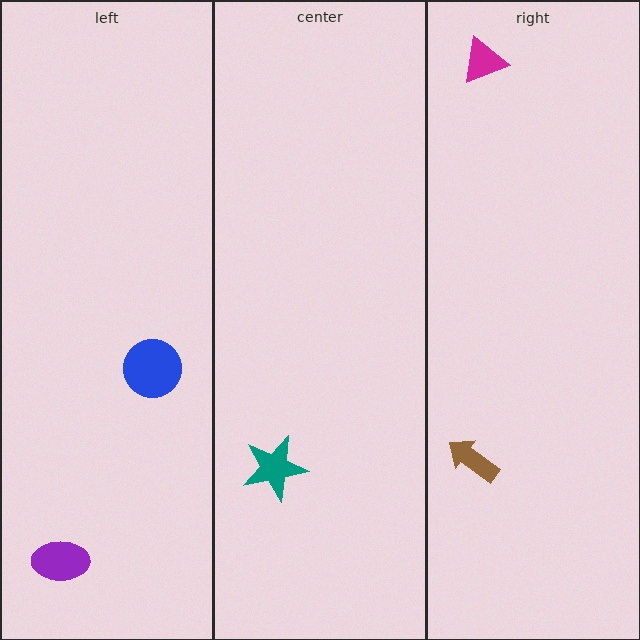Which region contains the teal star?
The center region.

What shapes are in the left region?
The blue circle, the purple ellipse.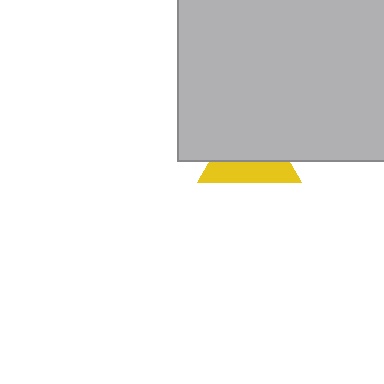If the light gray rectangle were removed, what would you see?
You would see the complete yellow triangle.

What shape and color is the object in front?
The object in front is a light gray rectangle.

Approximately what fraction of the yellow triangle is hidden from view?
Roughly 58% of the yellow triangle is hidden behind the light gray rectangle.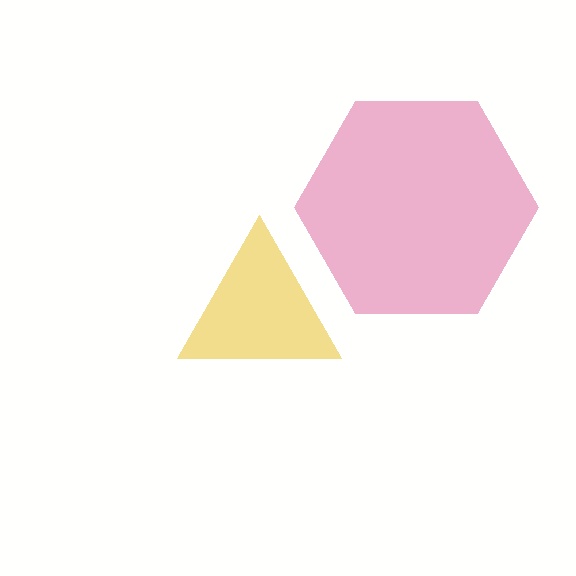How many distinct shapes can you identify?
There are 2 distinct shapes: a magenta hexagon, a yellow triangle.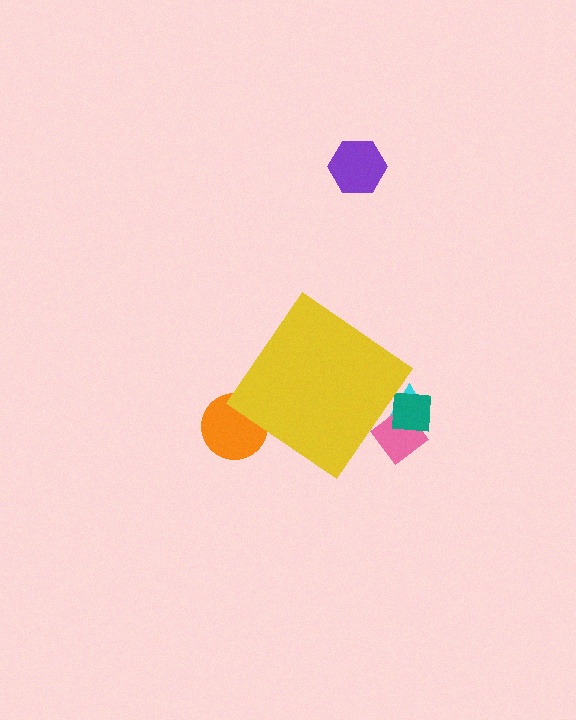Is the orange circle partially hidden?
Yes, the orange circle is partially hidden behind the yellow diamond.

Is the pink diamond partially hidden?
Yes, the pink diamond is partially hidden behind the yellow diamond.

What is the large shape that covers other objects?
A yellow diamond.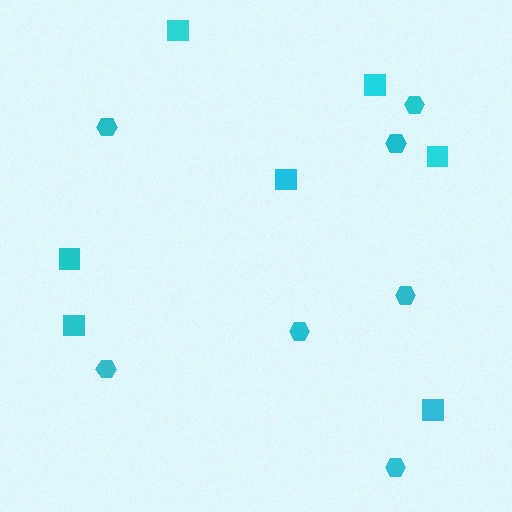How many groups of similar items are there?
There are 2 groups: one group of hexagons (7) and one group of squares (7).